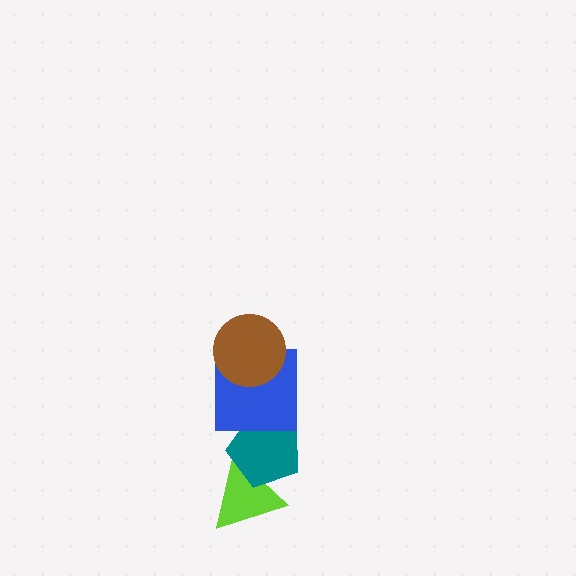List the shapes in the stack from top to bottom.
From top to bottom: the brown circle, the blue square, the teal pentagon, the lime triangle.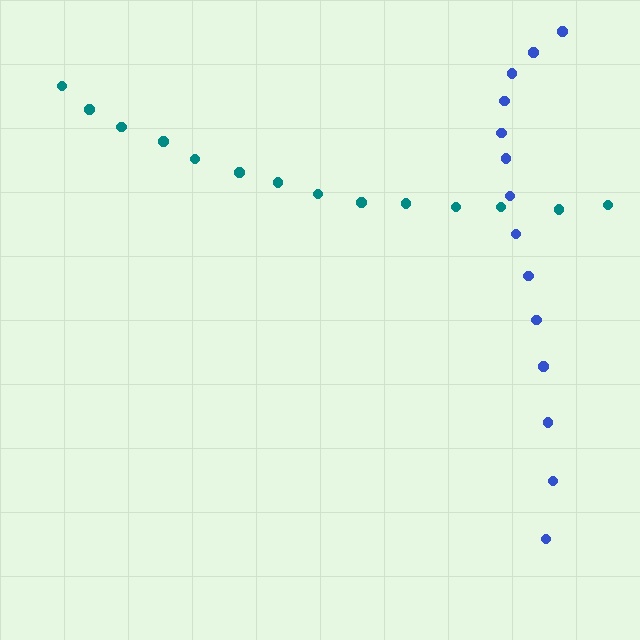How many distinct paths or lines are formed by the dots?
There are 2 distinct paths.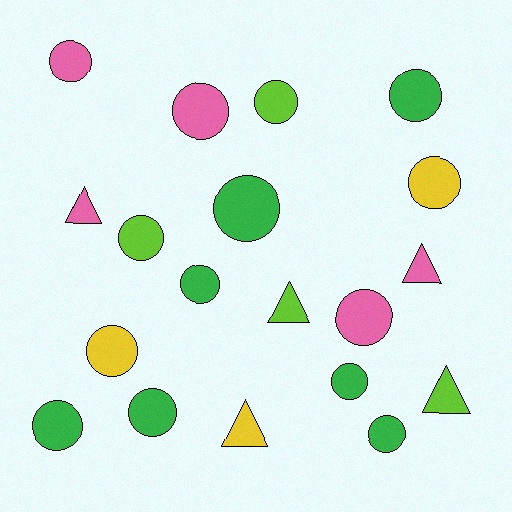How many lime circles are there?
There are 2 lime circles.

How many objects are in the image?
There are 19 objects.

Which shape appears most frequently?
Circle, with 14 objects.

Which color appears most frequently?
Green, with 7 objects.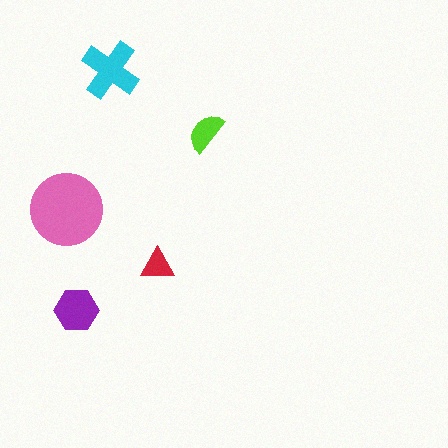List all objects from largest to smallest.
The pink circle, the cyan cross, the purple hexagon, the lime semicircle, the red triangle.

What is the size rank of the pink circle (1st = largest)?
1st.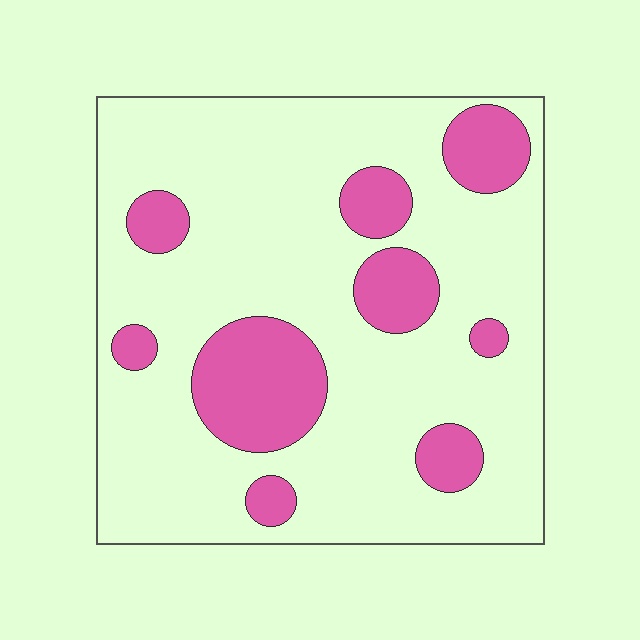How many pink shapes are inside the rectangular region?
9.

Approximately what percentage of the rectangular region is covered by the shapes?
Approximately 20%.